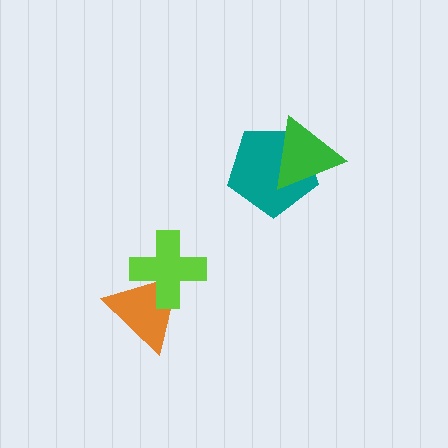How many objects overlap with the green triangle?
1 object overlaps with the green triangle.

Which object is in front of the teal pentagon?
The green triangle is in front of the teal pentagon.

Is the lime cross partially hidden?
No, no other shape covers it.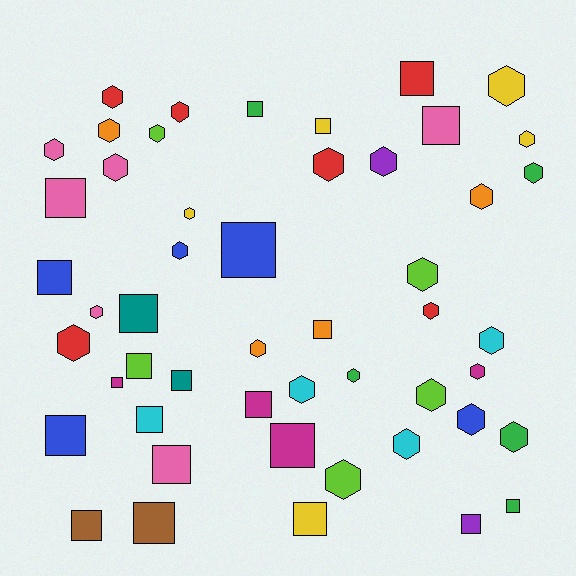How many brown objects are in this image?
There are 2 brown objects.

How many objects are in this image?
There are 50 objects.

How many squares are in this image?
There are 22 squares.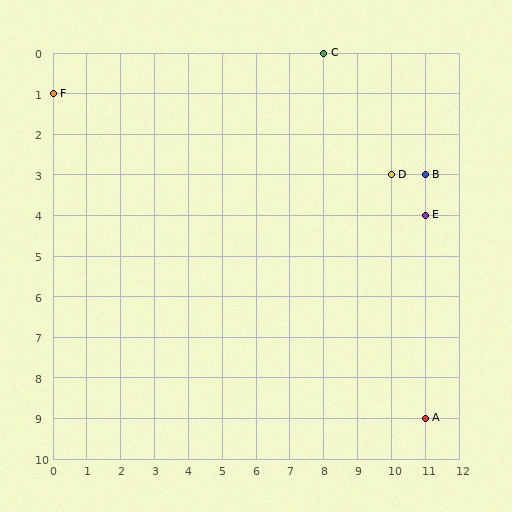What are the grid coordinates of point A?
Point A is at grid coordinates (11, 9).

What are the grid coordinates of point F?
Point F is at grid coordinates (0, 1).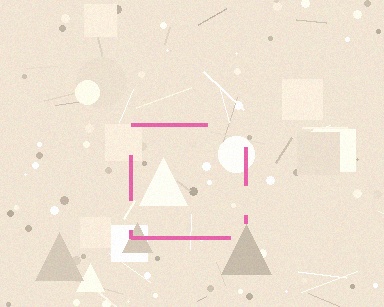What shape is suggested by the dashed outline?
The dashed outline suggests a square.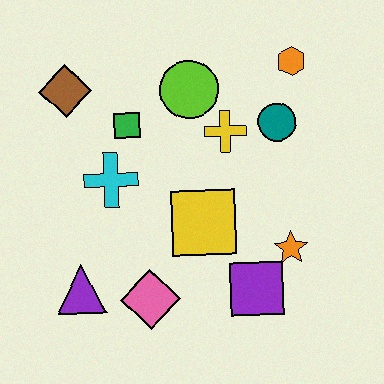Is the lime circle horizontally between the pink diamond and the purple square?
Yes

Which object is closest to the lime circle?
The yellow cross is closest to the lime circle.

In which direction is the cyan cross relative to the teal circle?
The cyan cross is to the left of the teal circle.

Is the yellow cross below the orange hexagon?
Yes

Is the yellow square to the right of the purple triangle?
Yes